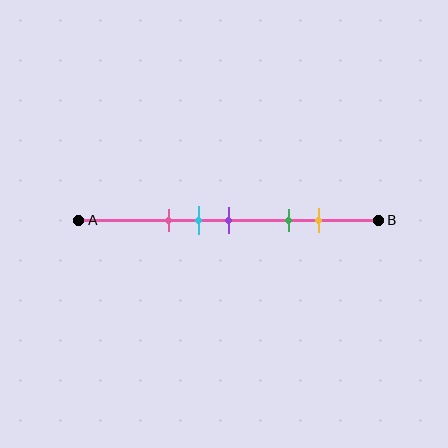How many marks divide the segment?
There are 5 marks dividing the segment.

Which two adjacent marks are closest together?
The cyan and purple marks are the closest adjacent pair.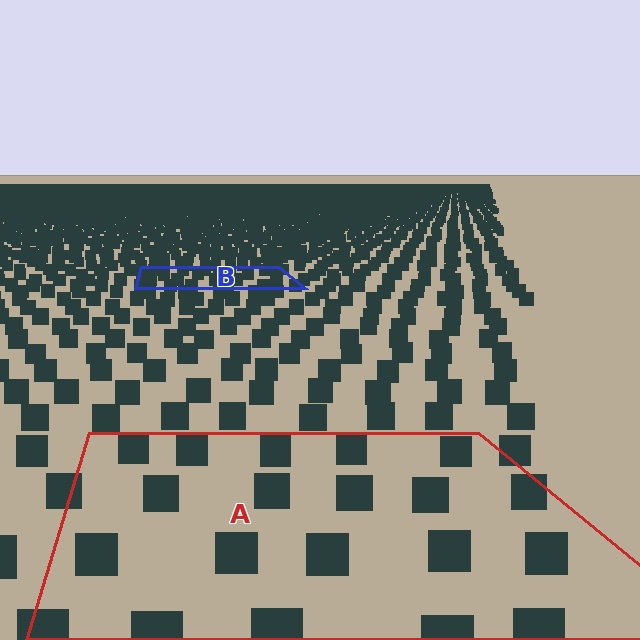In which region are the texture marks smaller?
The texture marks are smaller in region B, because it is farther away.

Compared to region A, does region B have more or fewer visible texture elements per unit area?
Region B has more texture elements per unit area — they are packed more densely because it is farther away.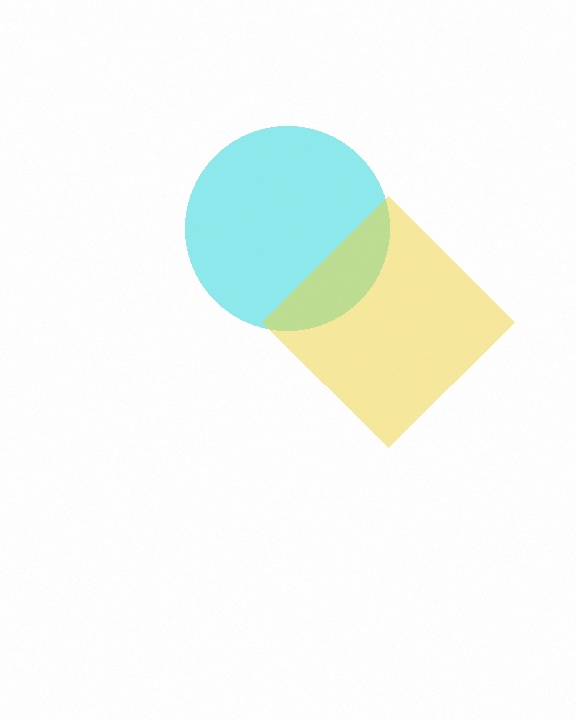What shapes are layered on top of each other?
The layered shapes are: a cyan circle, a yellow diamond.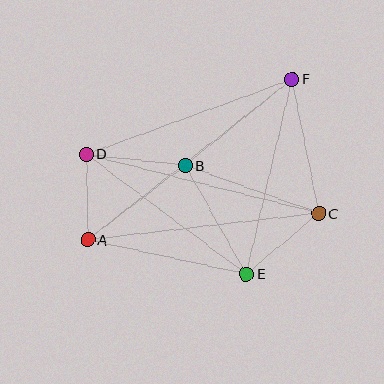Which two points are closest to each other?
Points A and D are closest to each other.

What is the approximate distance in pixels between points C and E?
The distance between C and E is approximately 95 pixels.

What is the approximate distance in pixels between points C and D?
The distance between C and D is approximately 240 pixels.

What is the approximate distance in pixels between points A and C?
The distance between A and C is approximately 233 pixels.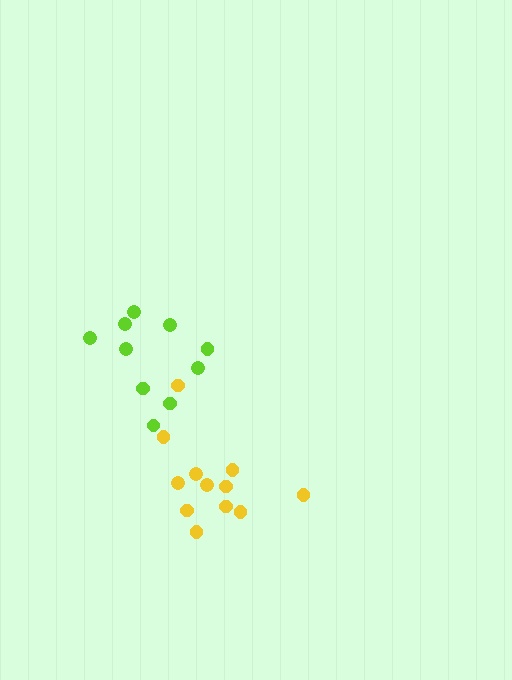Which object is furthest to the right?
The yellow cluster is rightmost.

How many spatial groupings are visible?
There are 2 spatial groupings.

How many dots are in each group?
Group 1: 10 dots, Group 2: 12 dots (22 total).